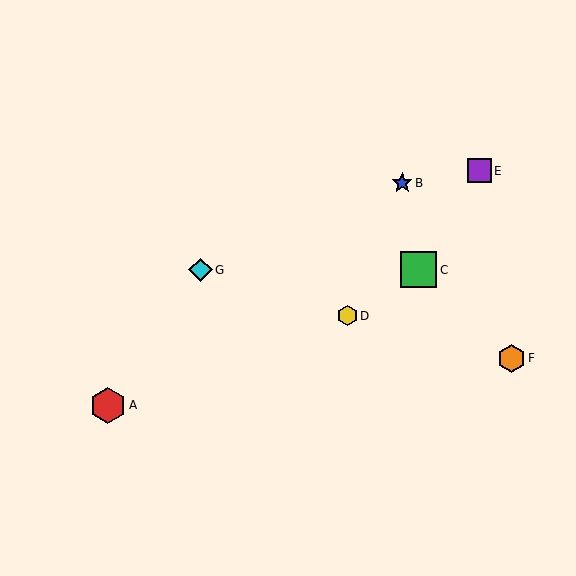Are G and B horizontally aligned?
No, G is at y≈270 and B is at y≈183.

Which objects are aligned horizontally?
Objects C, G are aligned horizontally.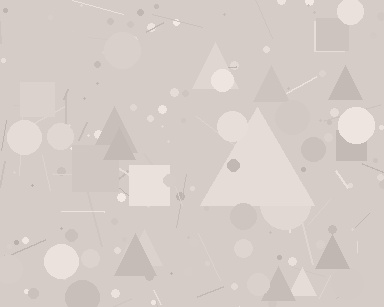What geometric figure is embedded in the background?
A triangle is embedded in the background.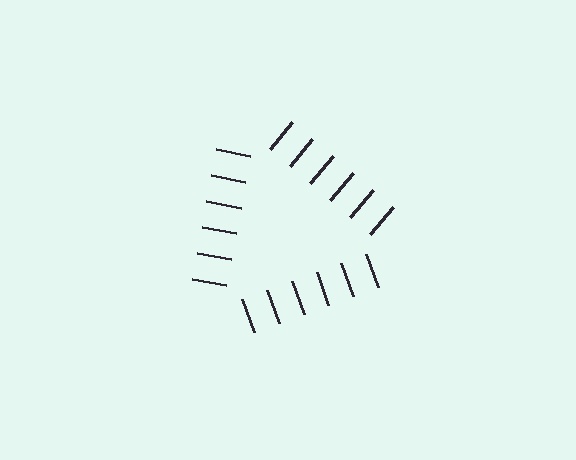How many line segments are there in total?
18 — 6 along each of the 3 edges.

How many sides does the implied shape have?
3 sides — the line-ends trace a triangle.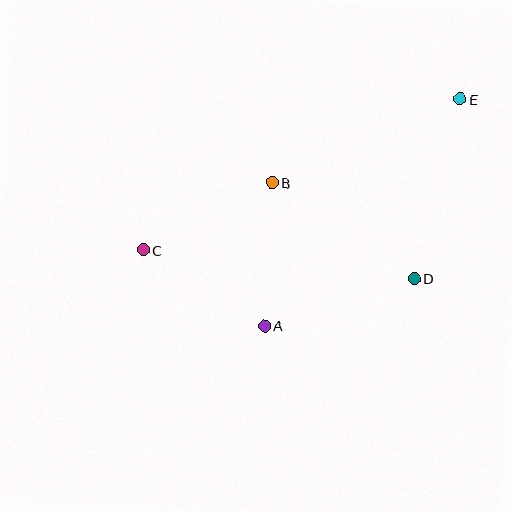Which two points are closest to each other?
Points A and C are closest to each other.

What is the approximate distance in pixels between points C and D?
The distance between C and D is approximately 272 pixels.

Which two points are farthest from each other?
Points C and E are farthest from each other.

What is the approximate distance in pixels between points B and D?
The distance between B and D is approximately 172 pixels.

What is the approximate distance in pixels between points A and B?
The distance between A and B is approximately 143 pixels.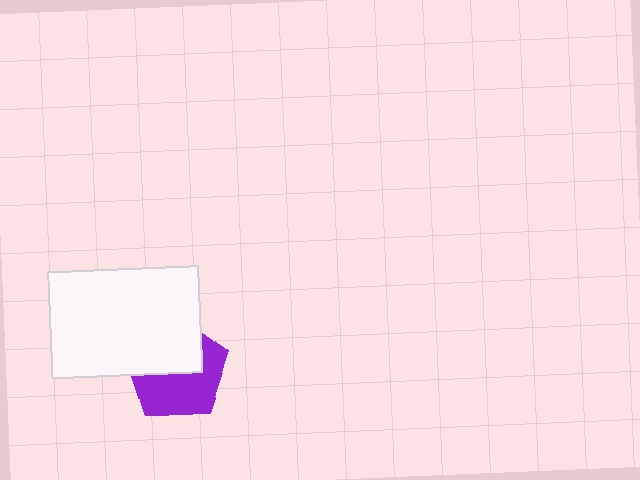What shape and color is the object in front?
The object in front is a white rectangle.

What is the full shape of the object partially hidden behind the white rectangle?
The partially hidden object is a purple pentagon.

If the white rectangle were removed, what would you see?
You would see the complete purple pentagon.